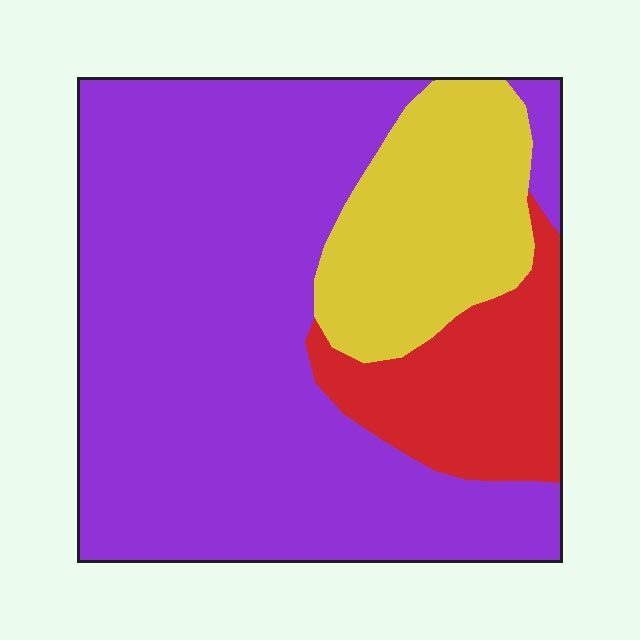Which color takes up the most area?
Purple, at roughly 65%.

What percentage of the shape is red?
Red covers around 15% of the shape.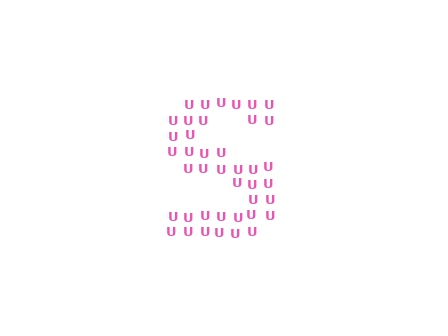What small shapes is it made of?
It is made of small letter U's.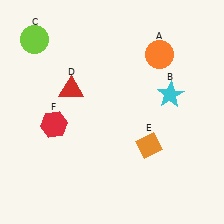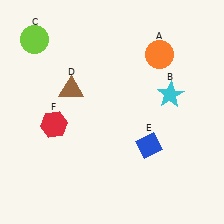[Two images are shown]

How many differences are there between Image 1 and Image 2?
There are 2 differences between the two images.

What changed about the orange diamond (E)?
In Image 1, E is orange. In Image 2, it changed to blue.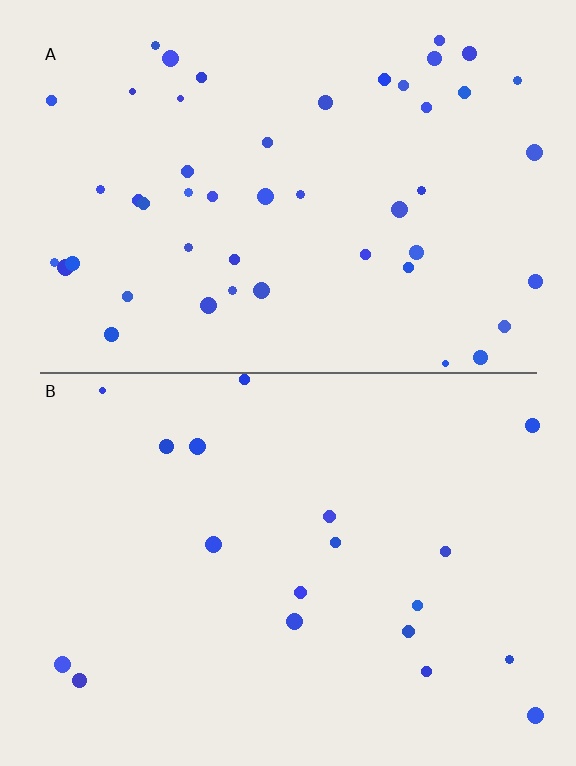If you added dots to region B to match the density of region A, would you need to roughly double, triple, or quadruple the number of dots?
Approximately triple.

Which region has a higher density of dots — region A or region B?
A (the top).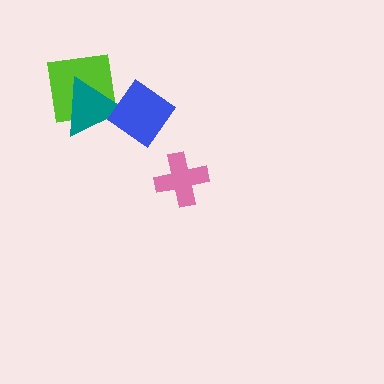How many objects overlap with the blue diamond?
1 object overlaps with the blue diamond.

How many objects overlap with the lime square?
1 object overlaps with the lime square.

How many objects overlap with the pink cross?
0 objects overlap with the pink cross.